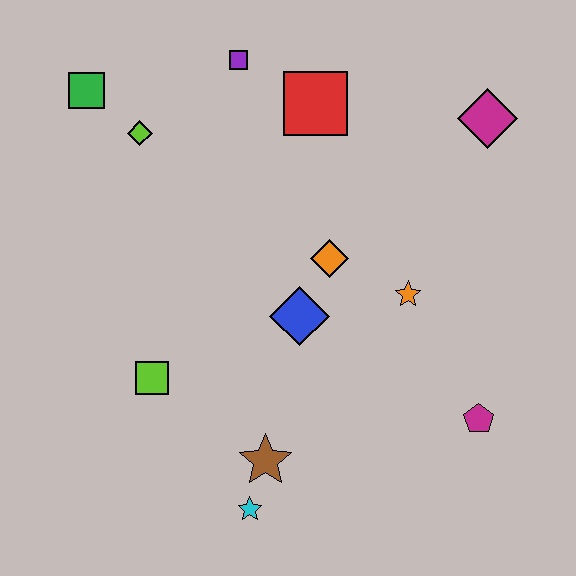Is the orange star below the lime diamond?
Yes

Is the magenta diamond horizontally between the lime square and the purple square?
No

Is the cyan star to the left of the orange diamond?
Yes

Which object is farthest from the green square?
The magenta pentagon is farthest from the green square.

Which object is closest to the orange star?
The orange diamond is closest to the orange star.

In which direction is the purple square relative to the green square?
The purple square is to the right of the green square.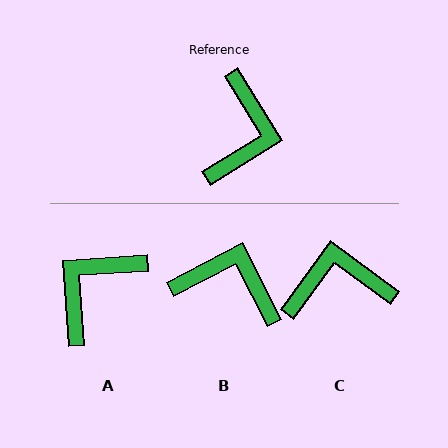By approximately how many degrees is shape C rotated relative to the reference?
Approximately 112 degrees counter-clockwise.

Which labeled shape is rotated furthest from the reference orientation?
A, about 152 degrees away.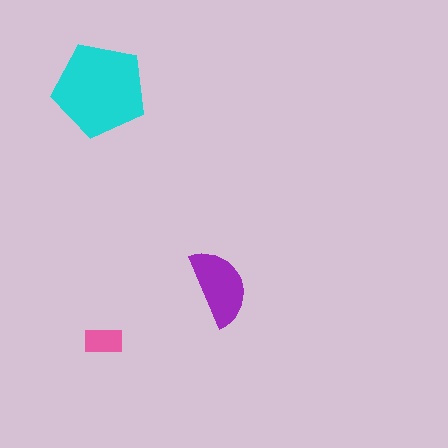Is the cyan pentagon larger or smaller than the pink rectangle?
Larger.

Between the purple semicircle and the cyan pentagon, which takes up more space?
The cyan pentagon.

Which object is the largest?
The cyan pentagon.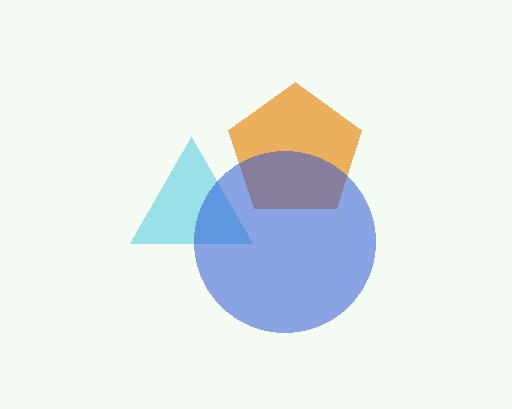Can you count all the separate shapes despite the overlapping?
Yes, there are 3 separate shapes.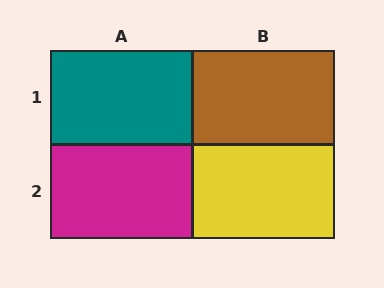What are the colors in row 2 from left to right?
Magenta, yellow.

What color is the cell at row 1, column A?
Teal.